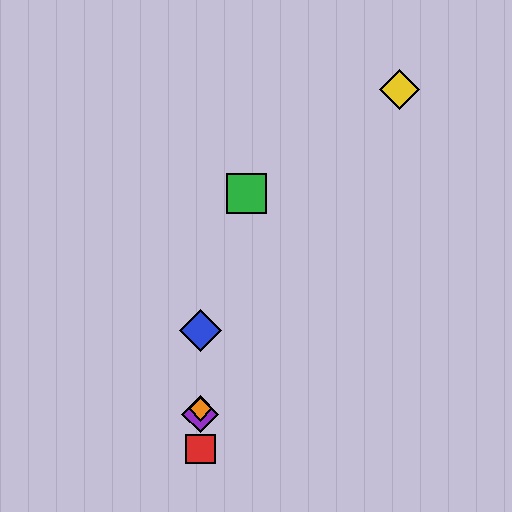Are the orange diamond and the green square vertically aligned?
No, the orange diamond is at x≈200 and the green square is at x≈247.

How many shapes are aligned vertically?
4 shapes (the red square, the blue diamond, the purple diamond, the orange diamond) are aligned vertically.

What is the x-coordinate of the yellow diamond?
The yellow diamond is at x≈399.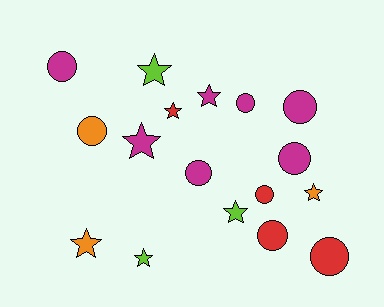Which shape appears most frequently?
Circle, with 9 objects.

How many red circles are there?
There are 3 red circles.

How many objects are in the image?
There are 17 objects.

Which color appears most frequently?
Magenta, with 7 objects.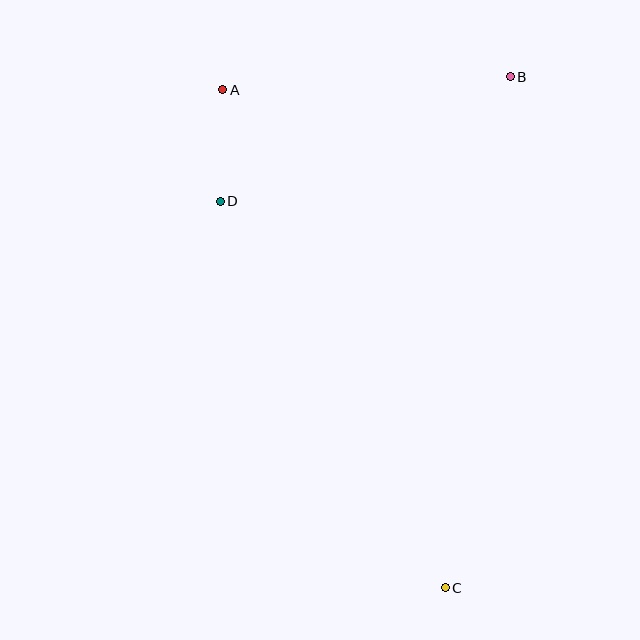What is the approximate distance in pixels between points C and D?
The distance between C and D is approximately 447 pixels.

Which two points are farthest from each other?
Points A and C are farthest from each other.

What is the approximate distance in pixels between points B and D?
The distance between B and D is approximately 315 pixels.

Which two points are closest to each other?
Points A and D are closest to each other.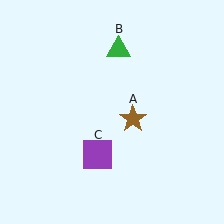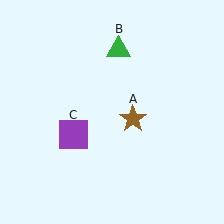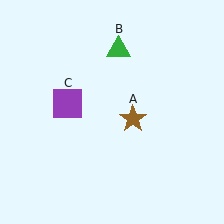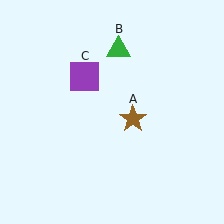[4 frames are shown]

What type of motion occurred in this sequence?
The purple square (object C) rotated clockwise around the center of the scene.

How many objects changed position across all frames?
1 object changed position: purple square (object C).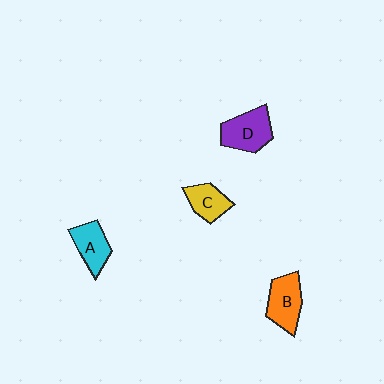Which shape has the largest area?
Shape D (purple).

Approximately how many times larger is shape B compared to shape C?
Approximately 1.3 times.